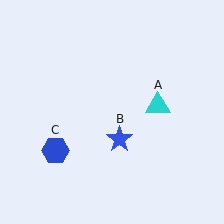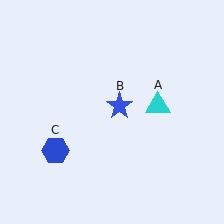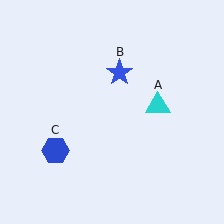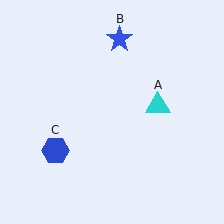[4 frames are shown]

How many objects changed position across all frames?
1 object changed position: blue star (object B).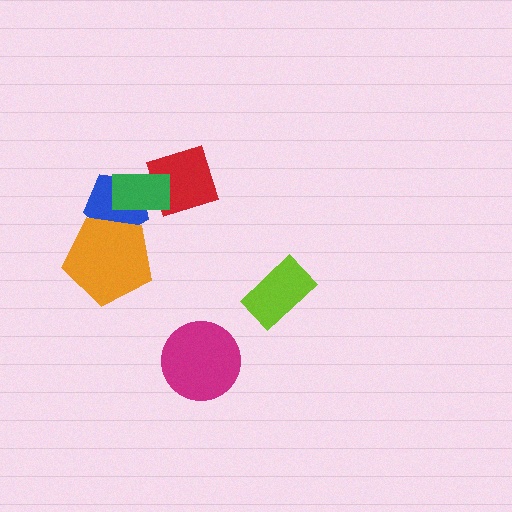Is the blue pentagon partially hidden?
Yes, it is partially covered by another shape.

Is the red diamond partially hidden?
Yes, it is partially covered by another shape.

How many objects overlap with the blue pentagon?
2 objects overlap with the blue pentagon.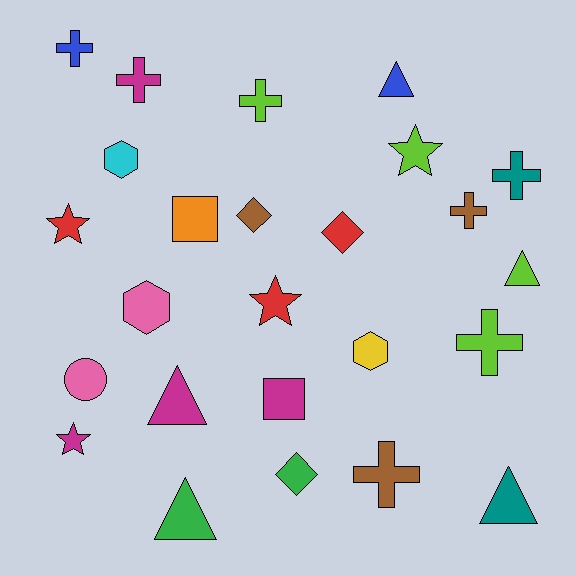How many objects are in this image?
There are 25 objects.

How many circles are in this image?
There is 1 circle.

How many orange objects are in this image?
There is 1 orange object.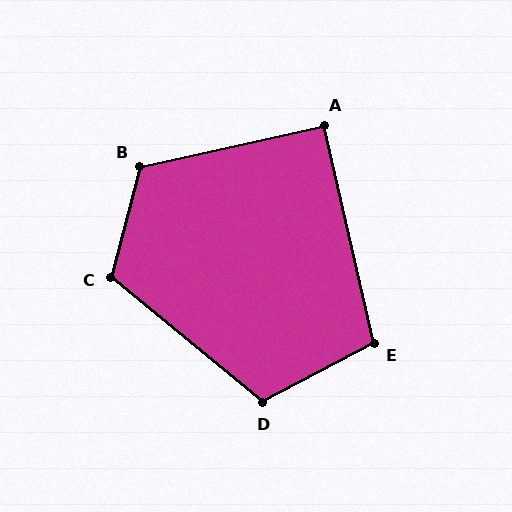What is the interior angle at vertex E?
Approximately 105 degrees (obtuse).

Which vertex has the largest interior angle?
B, at approximately 117 degrees.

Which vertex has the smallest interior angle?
A, at approximately 91 degrees.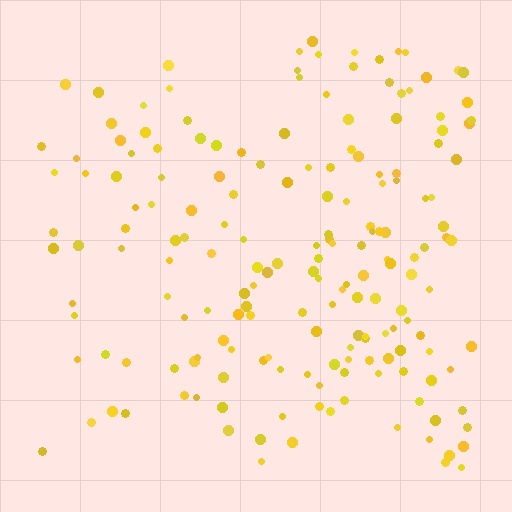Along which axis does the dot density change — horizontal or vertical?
Horizontal.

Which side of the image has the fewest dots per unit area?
The left.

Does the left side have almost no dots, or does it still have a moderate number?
Still a moderate number, just noticeably fewer than the right.